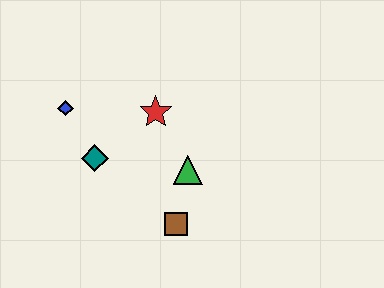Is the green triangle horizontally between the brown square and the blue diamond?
No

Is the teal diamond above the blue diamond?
No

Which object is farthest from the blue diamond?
The brown square is farthest from the blue diamond.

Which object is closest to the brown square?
The green triangle is closest to the brown square.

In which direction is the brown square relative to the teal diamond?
The brown square is to the right of the teal diamond.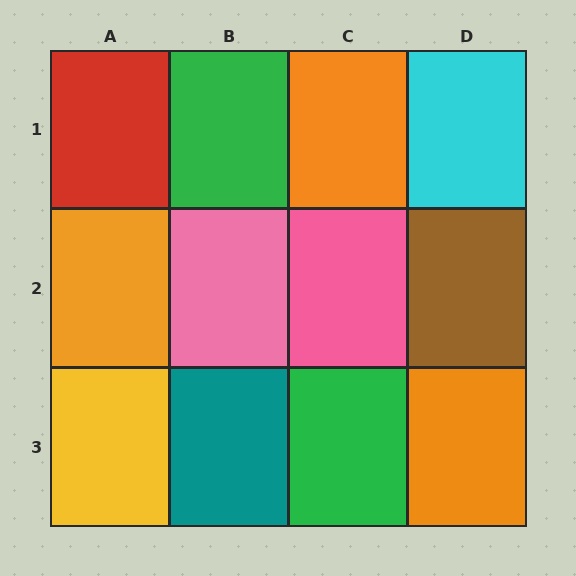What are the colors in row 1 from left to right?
Red, green, orange, cyan.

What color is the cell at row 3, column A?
Yellow.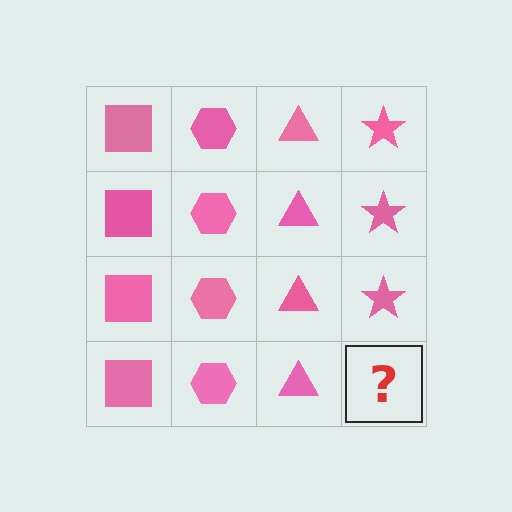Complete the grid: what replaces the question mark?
The question mark should be replaced with a pink star.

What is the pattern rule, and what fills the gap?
The rule is that each column has a consistent shape. The gap should be filled with a pink star.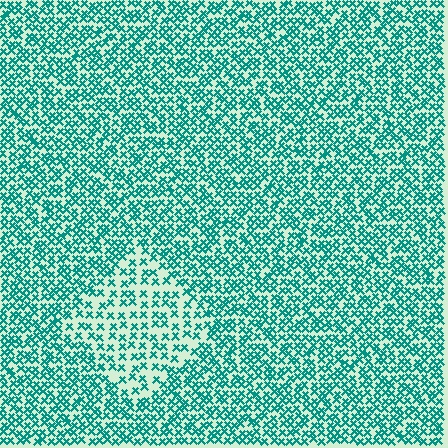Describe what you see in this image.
The image contains small teal elements arranged at two different densities. A diamond-shaped region is visible where the elements are less densely packed than the surrounding area.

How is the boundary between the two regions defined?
The boundary is defined by a change in element density (approximately 1.8x ratio). All elements are the same color, size, and shape.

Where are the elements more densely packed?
The elements are more densely packed outside the diamond boundary.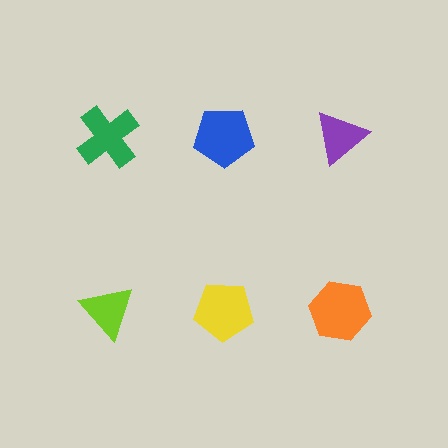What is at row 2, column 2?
A yellow pentagon.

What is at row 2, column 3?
An orange hexagon.